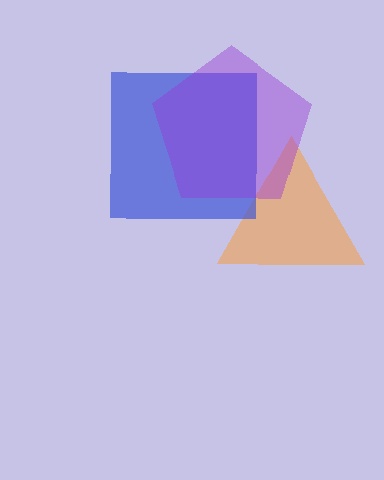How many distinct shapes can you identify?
There are 3 distinct shapes: an orange triangle, a blue square, a purple pentagon.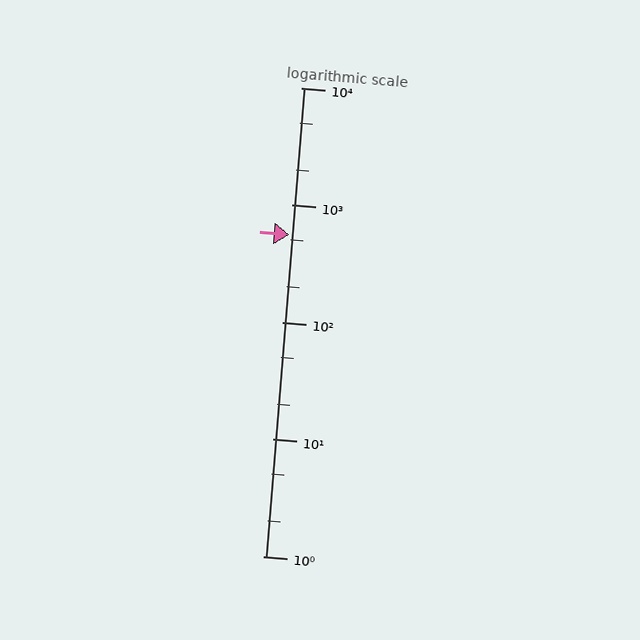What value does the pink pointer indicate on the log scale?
The pointer indicates approximately 560.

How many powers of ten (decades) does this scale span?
The scale spans 4 decades, from 1 to 10000.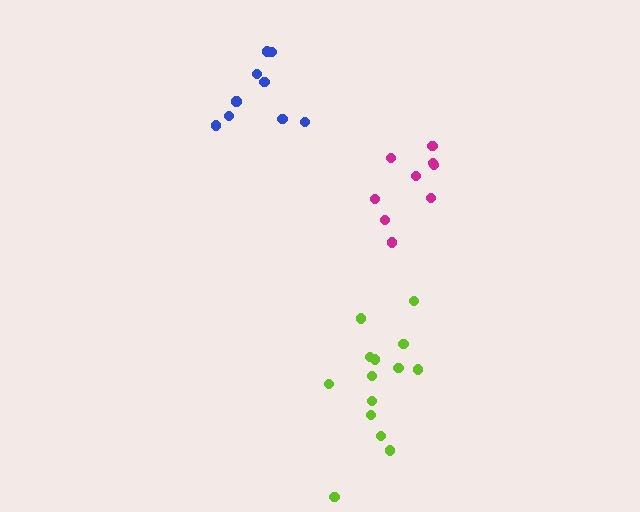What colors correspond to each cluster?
The clusters are colored: lime, magenta, blue.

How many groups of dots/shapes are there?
There are 3 groups.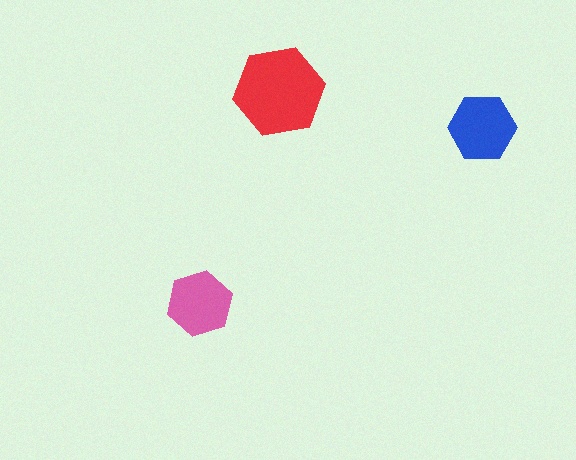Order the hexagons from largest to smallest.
the red one, the blue one, the pink one.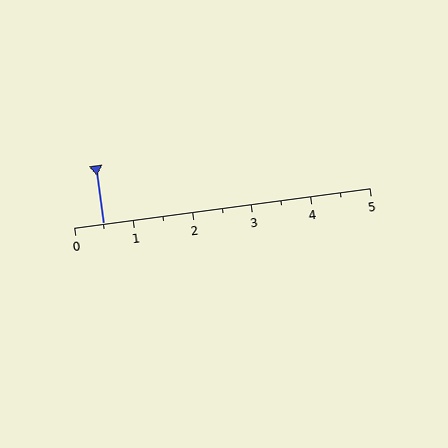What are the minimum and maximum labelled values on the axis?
The axis runs from 0 to 5.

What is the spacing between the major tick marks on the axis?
The major ticks are spaced 1 apart.